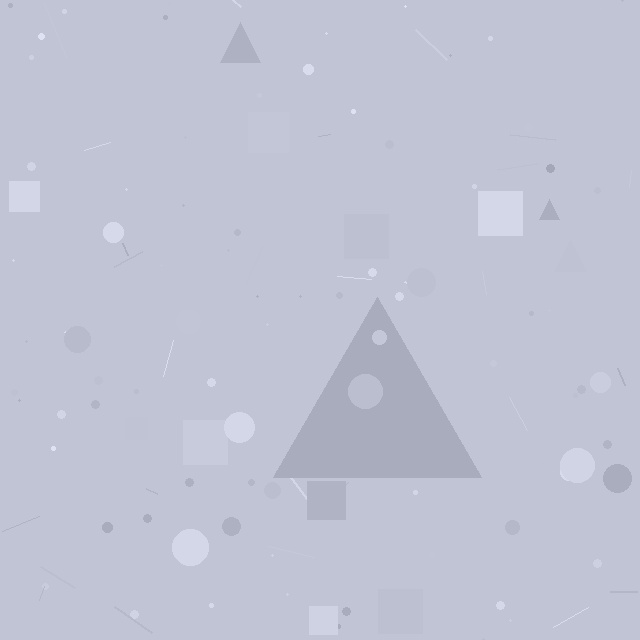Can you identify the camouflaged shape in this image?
The camouflaged shape is a triangle.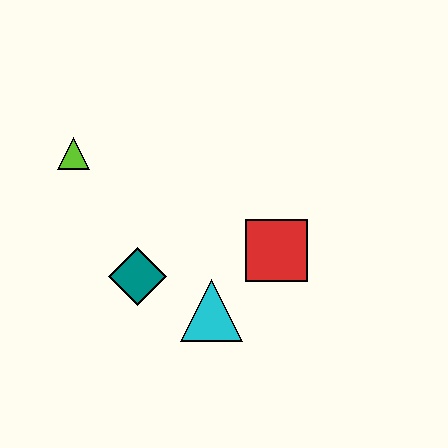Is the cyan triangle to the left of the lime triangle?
No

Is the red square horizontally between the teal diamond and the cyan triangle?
No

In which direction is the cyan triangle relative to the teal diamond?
The cyan triangle is to the right of the teal diamond.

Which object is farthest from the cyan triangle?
The lime triangle is farthest from the cyan triangle.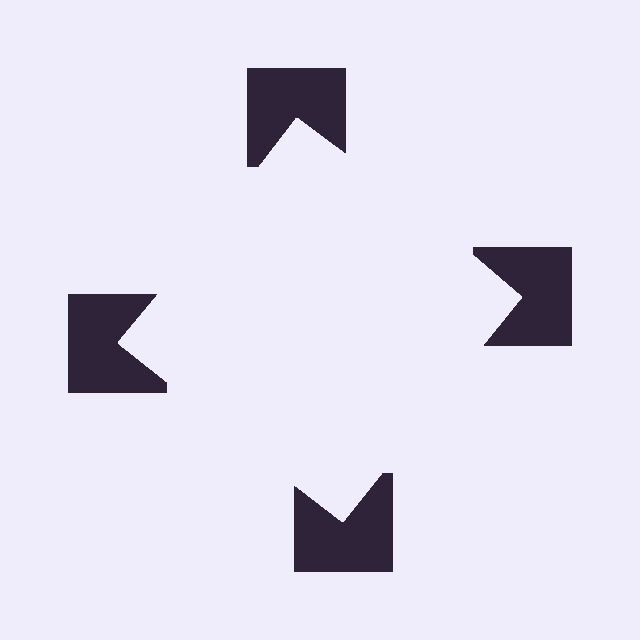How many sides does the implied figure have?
4 sides.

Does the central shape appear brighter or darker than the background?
It typically appears slightly brighter than the background, even though no actual brightness change is drawn.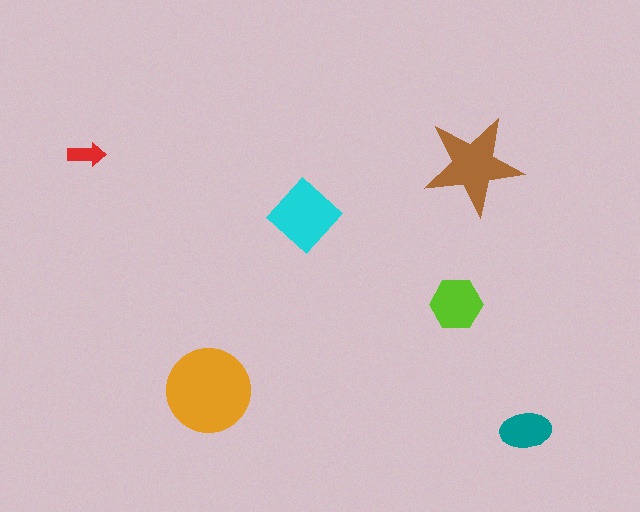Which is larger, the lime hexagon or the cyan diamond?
The cyan diamond.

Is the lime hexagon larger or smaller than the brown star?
Smaller.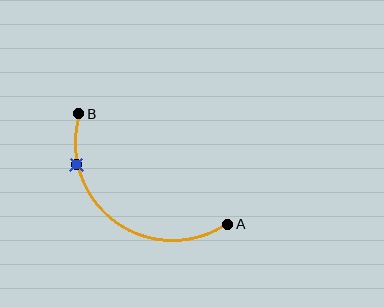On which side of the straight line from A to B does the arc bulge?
The arc bulges below and to the left of the straight line connecting A and B.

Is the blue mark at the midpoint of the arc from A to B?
No. The blue mark lies on the arc but is closer to endpoint B. The arc midpoint would be at the point on the curve equidistant along the arc from both A and B.